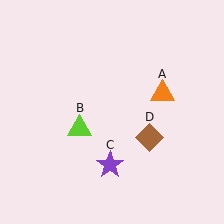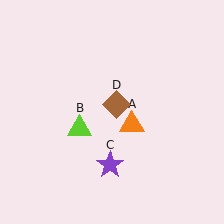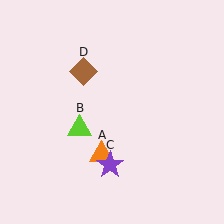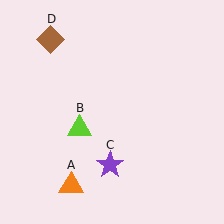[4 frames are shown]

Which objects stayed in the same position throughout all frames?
Lime triangle (object B) and purple star (object C) remained stationary.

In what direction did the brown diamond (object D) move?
The brown diamond (object D) moved up and to the left.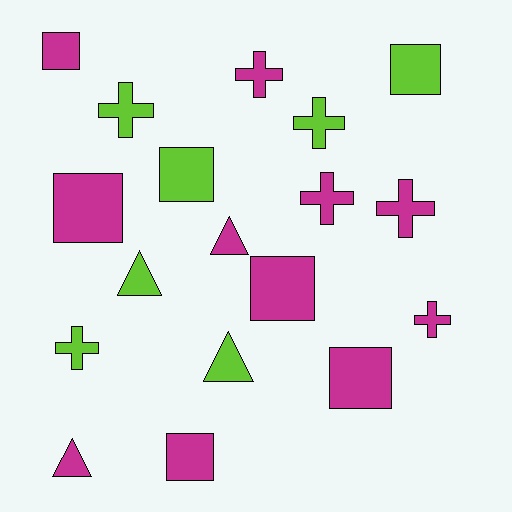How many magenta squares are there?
There are 5 magenta squares.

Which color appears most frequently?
Magenta, with 11 objects.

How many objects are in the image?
There are 18 objects.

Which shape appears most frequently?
Cross, with 7 objects.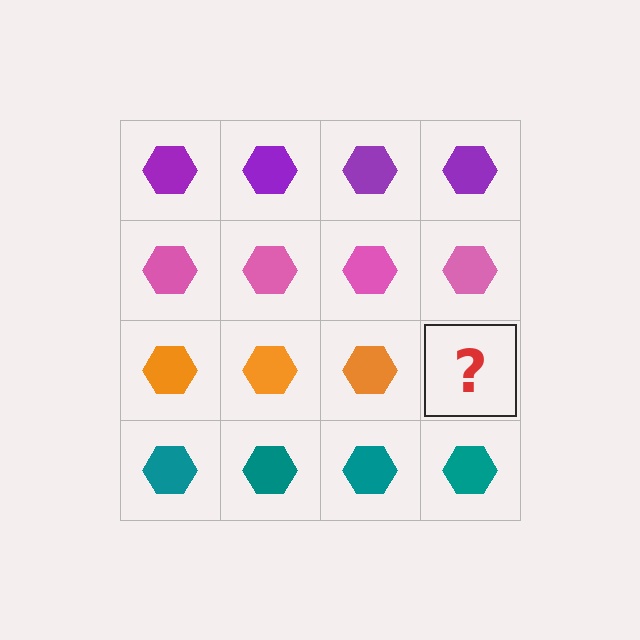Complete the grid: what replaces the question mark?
The question mark should be replaced with an orange hexagon.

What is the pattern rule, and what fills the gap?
The rule is that each row has a consistent color. The gap should be filled with an orange hexagon.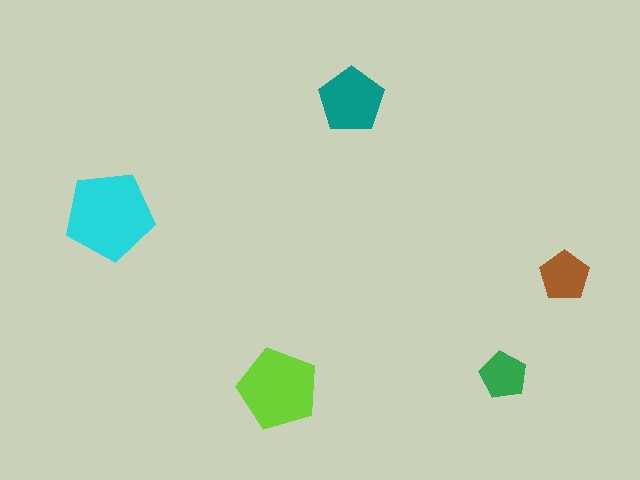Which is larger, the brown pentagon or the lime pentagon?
The lime one.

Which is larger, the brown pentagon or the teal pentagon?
The teal one.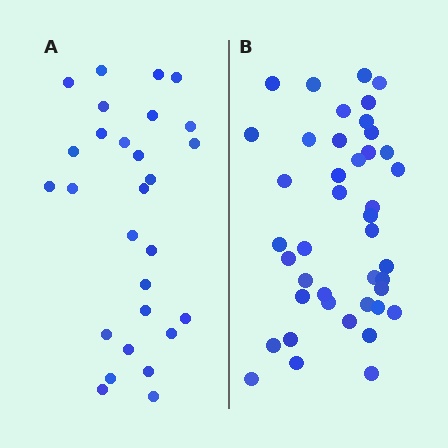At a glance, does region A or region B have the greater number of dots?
Region B (the right region) has more dots.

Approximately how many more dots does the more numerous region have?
Region B has approximately 15 more dots than region A.